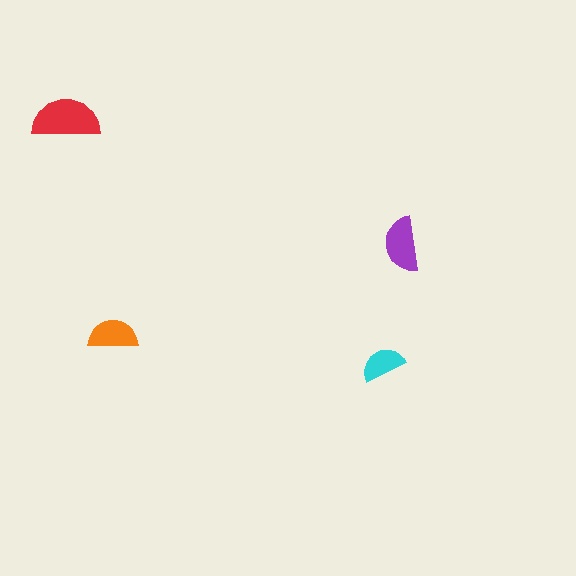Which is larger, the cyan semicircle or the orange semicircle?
The orange one.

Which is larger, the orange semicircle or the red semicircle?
The red one.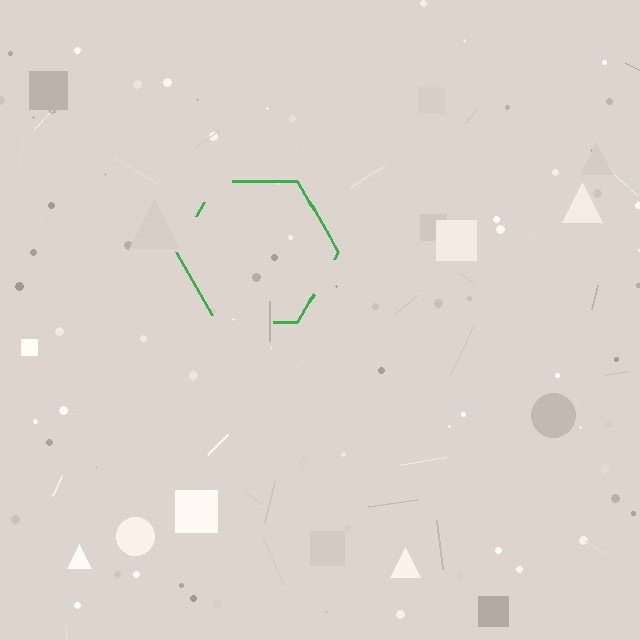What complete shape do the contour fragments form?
The contour fragments form a hexagon.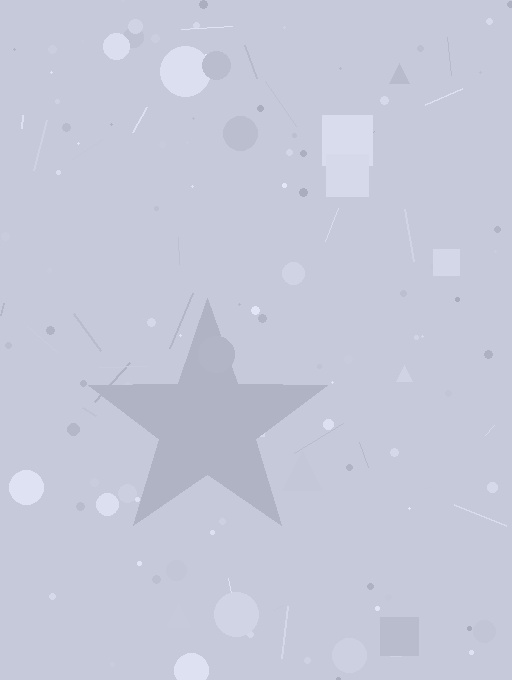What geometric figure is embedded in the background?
A star is embedded in the background.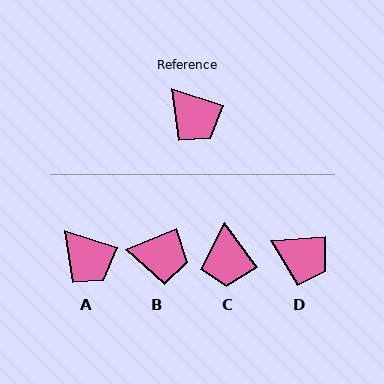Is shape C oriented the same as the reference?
No, it is off by about 36 degrees.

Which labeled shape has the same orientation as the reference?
A.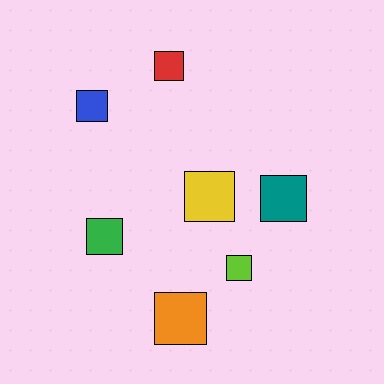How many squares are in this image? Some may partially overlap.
There are 7 squares.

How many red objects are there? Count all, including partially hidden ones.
There is 1 red object.